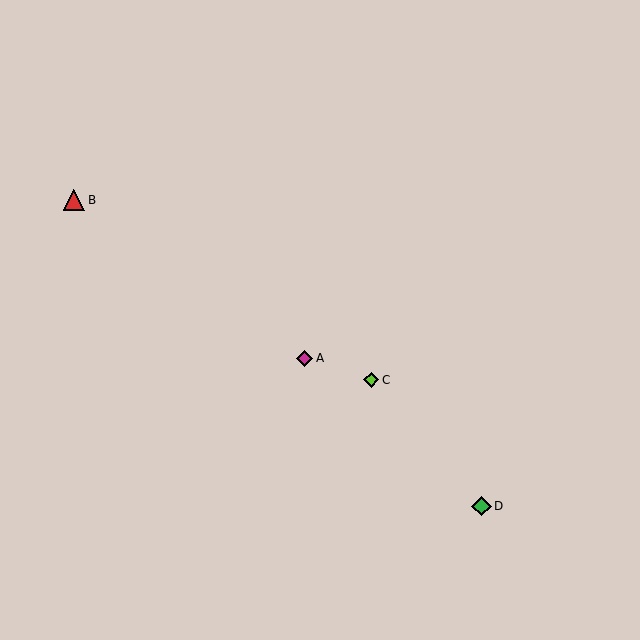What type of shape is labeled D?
Shape D is a green diamond.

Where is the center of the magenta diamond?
The center of the magenta diamond is at (304, 358).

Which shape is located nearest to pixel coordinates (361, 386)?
The lime diamond (labeled C) at (371, 380) is nearest to that location.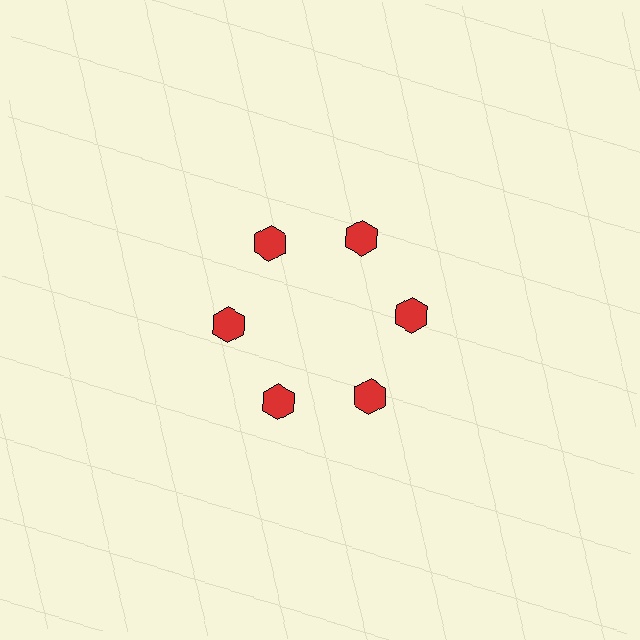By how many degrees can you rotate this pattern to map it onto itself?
The pattern maps onto itself every 60 degrees of rotation.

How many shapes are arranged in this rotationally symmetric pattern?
There are 6 shapes, arranged in 6 groups of 1.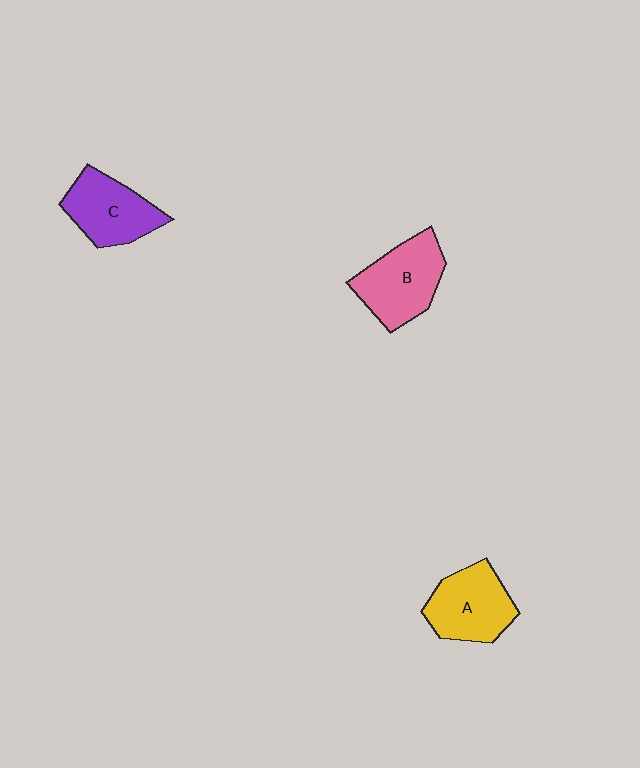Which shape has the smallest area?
Shape C (purple).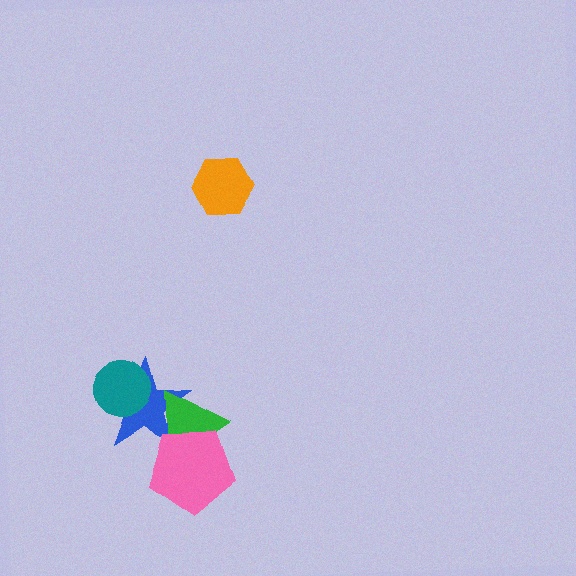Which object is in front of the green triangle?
The pink pentagon is in front of the green triangle.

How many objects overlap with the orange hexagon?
0 objects overlap with the orange hexagon.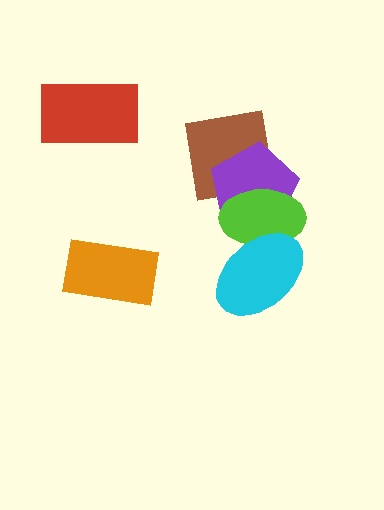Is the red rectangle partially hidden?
No, no other shape covers it.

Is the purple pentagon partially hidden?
Yes, it is partially covered by another shape.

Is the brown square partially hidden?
Yes, it is partially covered by another shape.